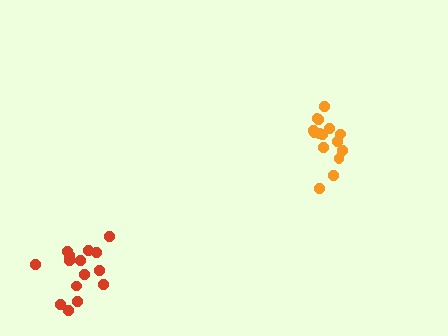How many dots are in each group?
Group 1: 15 dots, Group 2: 15 dots (30 total).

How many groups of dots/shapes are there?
There are 2 groups.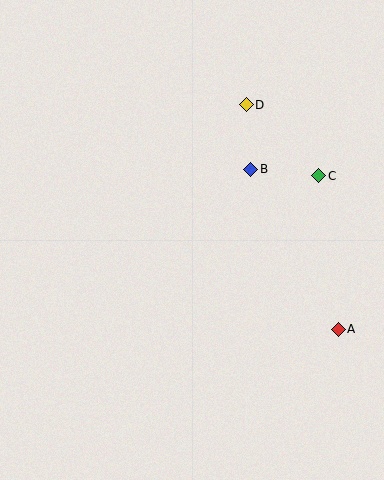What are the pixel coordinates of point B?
Point B is at (251, 169).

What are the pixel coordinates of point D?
Point D is at (246, 105).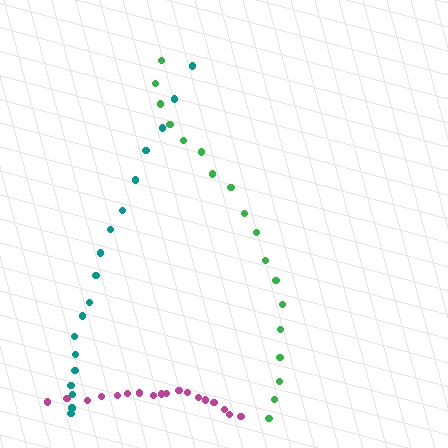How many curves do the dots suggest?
There are 3 distinct paths.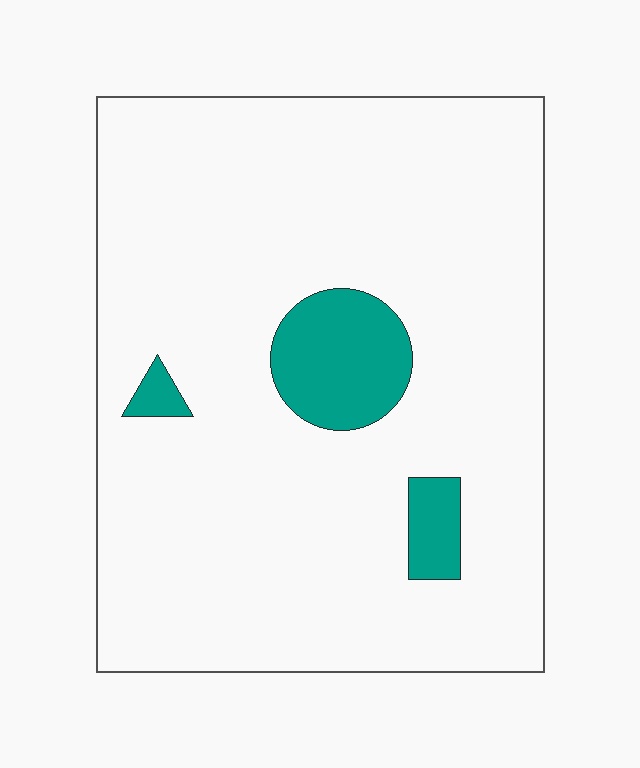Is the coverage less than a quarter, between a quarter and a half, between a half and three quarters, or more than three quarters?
Less than a quarter.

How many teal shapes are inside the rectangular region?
3.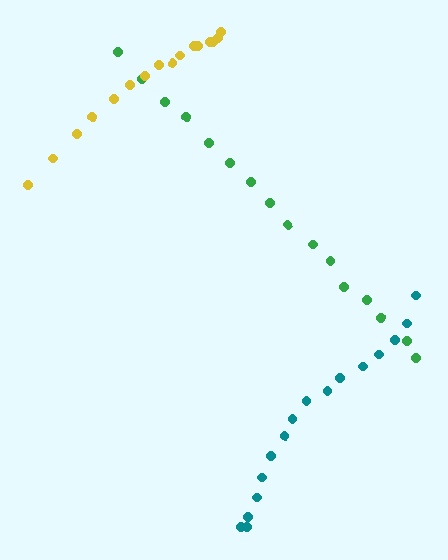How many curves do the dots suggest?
There are 3 distinct paths.